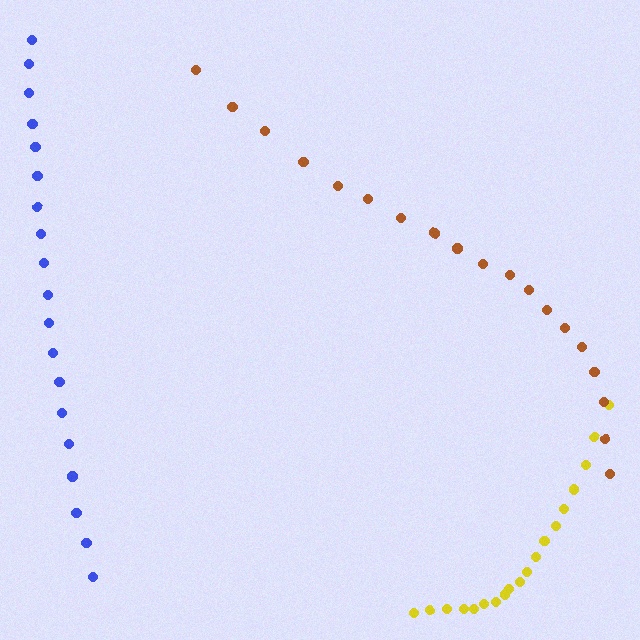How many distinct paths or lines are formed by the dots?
There are 3 distinct paths.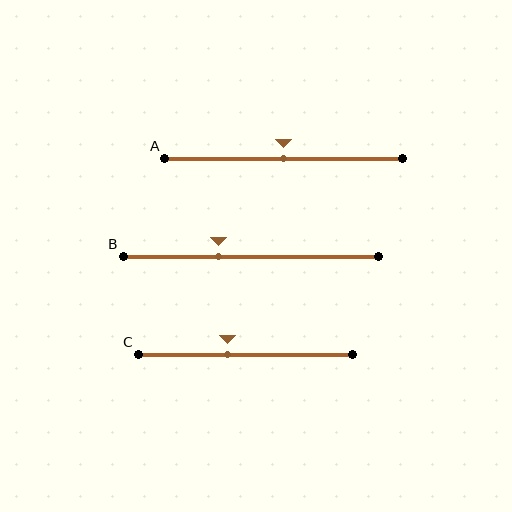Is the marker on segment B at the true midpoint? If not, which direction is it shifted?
No, the marker on segment B is shifted to the left by about 13% of the segment length.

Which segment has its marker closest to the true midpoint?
Segment A has its marker closest to the true midpoint.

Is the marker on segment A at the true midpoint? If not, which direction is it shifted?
Yes, the marker on segment A is at the true midpoint.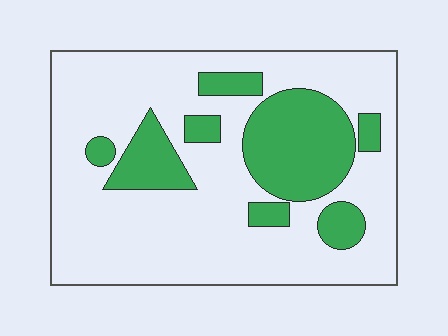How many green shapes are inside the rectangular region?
8.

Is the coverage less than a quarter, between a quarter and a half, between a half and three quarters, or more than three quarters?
Between a quarter and a half.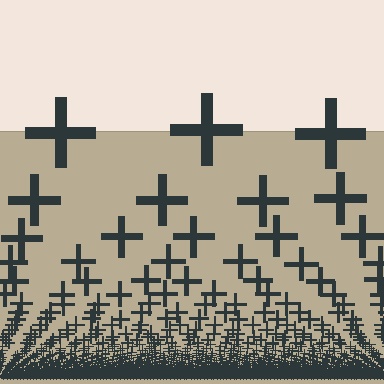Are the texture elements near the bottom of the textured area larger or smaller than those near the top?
Smaller. The gradient is inverted — elements near the bottom are smaller and denser.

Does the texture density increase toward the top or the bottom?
Density increases toward the bottom.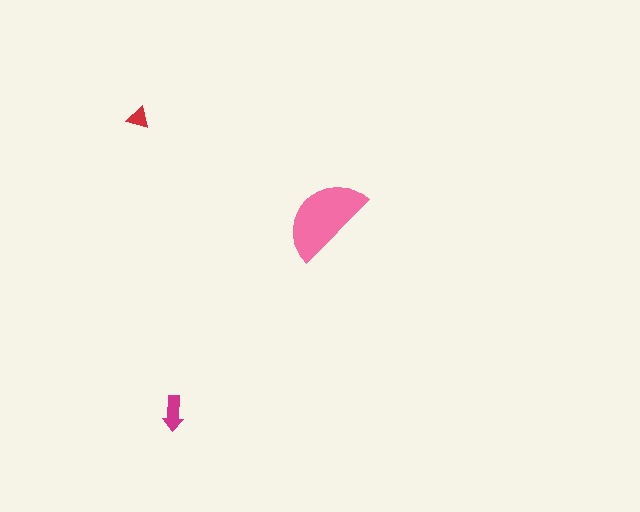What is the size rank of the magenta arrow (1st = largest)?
2nd.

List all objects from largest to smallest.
The pink semicircle, the magenta arrow, the red triangle.